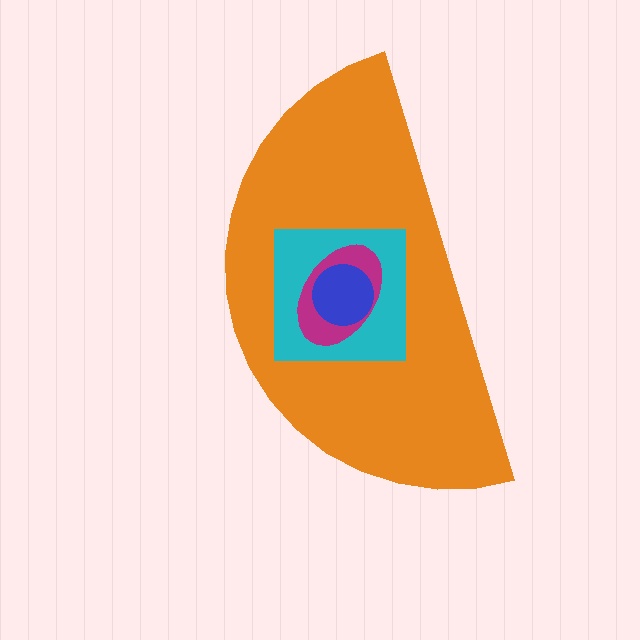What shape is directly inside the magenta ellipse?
The blue circle.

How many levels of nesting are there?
4.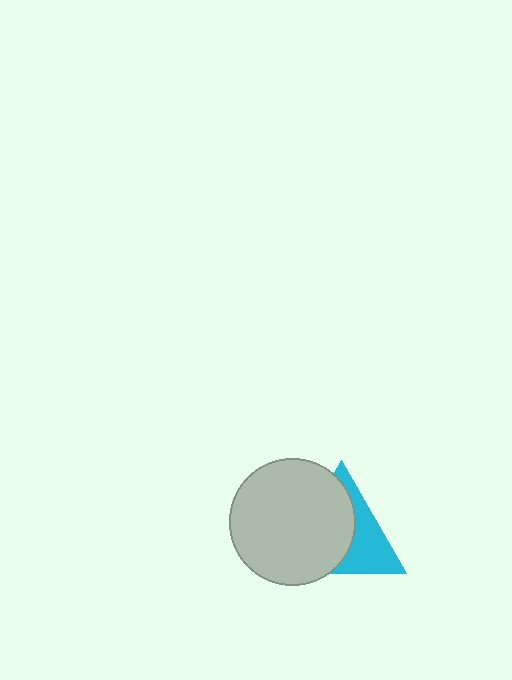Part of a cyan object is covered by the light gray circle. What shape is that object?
It is a triangle.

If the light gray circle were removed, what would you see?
You would see the complete cyan triangle.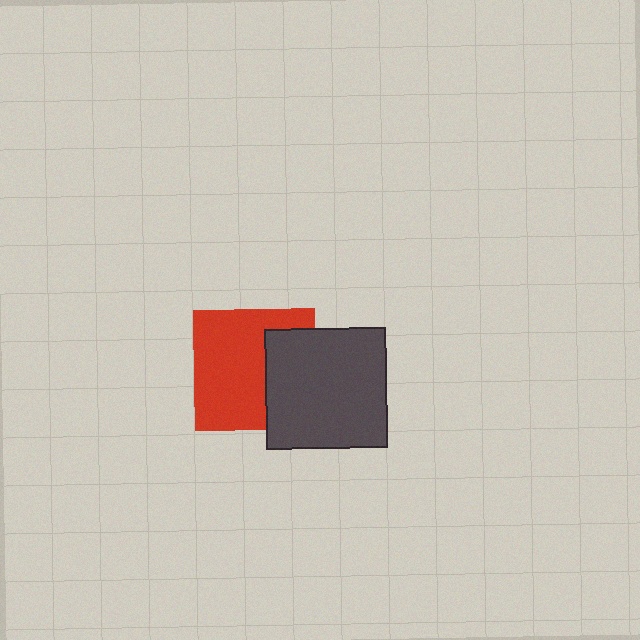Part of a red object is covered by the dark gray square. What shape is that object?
It is a square.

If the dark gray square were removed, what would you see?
You would see the complete red square.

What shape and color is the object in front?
The object in front is a dark gray square.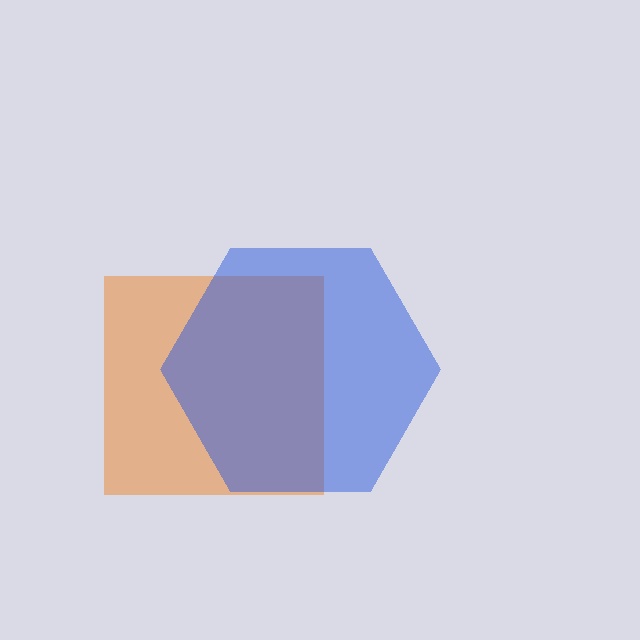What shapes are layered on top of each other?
The layered shapes are: an orange square, a blue hexagon.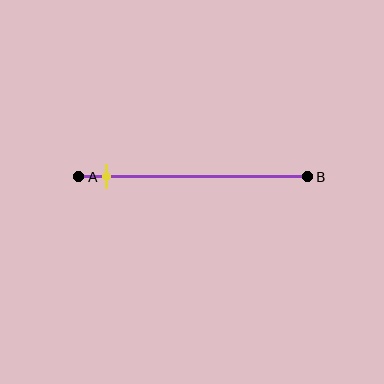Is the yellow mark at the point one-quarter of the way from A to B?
No, the mark is at about 10% from A, not at the 25% one-quarter point.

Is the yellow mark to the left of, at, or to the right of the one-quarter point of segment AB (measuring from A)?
The yellow mark is to the left of the one-quarter point of segment AB.